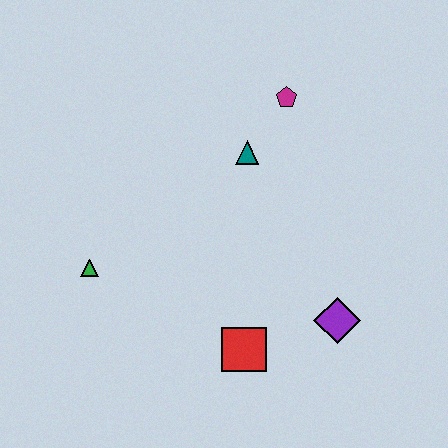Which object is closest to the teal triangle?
The magenta pentagon is closest to the teal triangle.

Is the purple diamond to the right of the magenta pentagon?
Yes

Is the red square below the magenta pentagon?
Yes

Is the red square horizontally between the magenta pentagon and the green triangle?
Yes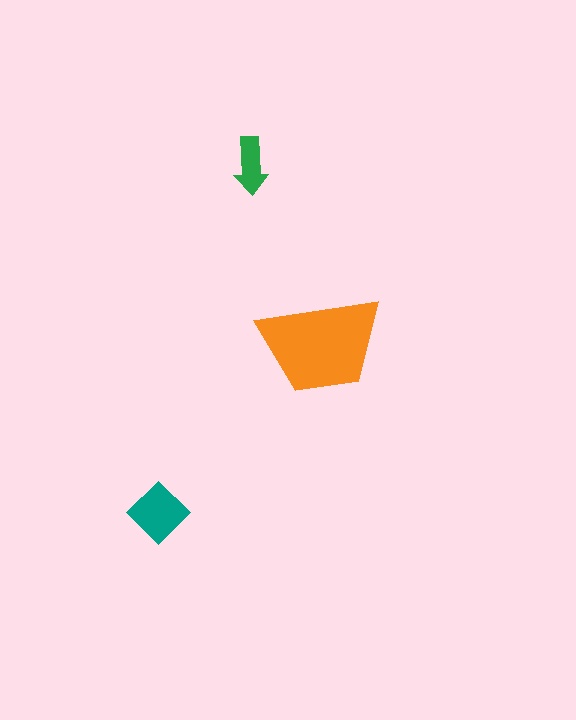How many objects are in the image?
There are 3 objects in the image.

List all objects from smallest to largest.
The green arrow, the teal diamond, the orange trapezoid.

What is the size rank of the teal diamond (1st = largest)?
2nd.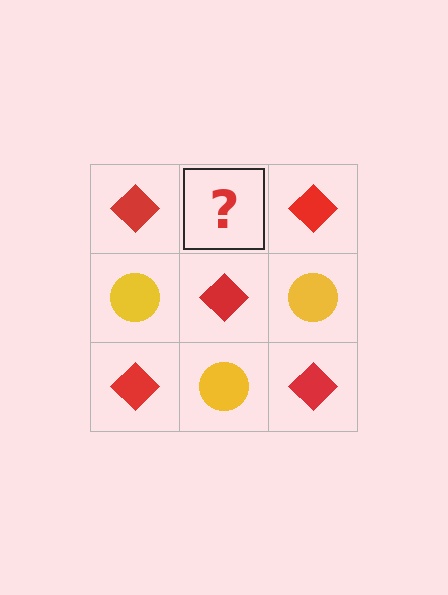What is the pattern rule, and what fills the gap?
The rule is that it alternates red diamond and yellow circle in a checkerboard pattern. The gap should be filled with a yellow circle.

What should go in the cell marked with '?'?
The missing cell should contain a yellow circle.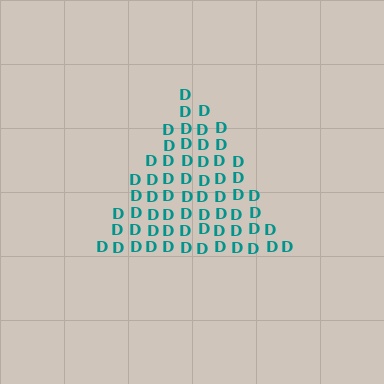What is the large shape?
The large shape is a triangle.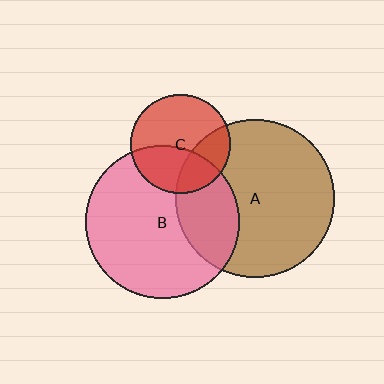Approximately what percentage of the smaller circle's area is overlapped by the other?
Approximately 30%.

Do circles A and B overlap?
Yes.